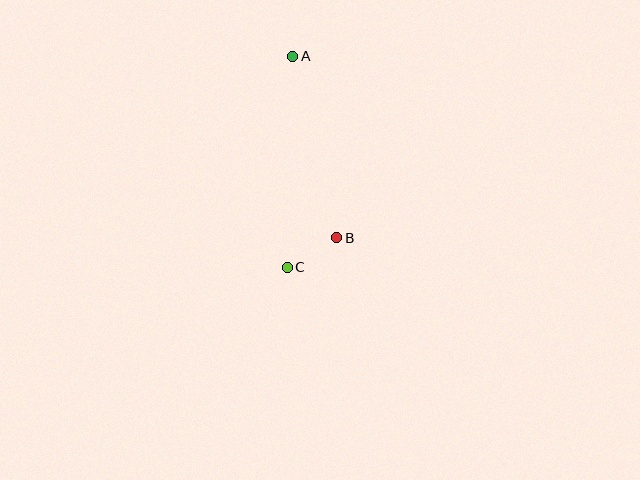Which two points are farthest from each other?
Points A and C are farthest from each other.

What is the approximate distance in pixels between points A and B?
The distance between A and B is approximately 187 pixels.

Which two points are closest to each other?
Points B and C are closest to each other.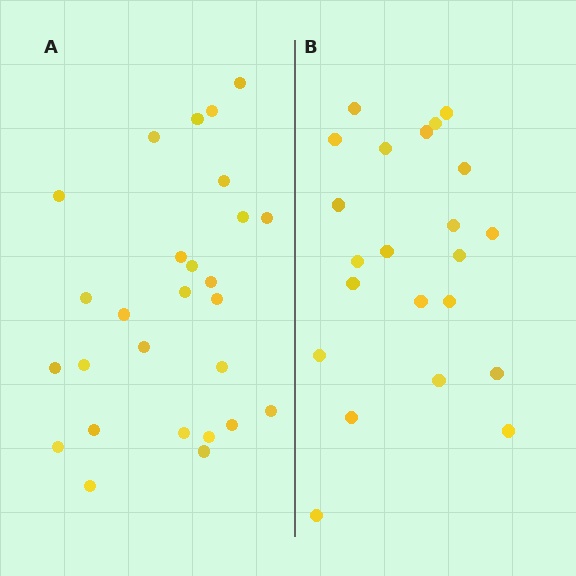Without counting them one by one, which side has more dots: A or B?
Region A (the left region) has more dots.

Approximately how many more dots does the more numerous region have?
Region A has about 5 more dots than region B.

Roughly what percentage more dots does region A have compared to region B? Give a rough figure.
About 25% more.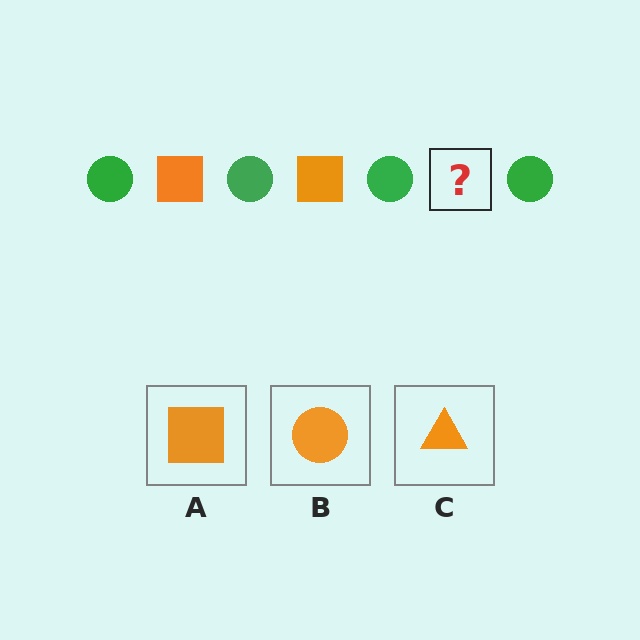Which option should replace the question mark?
Option A.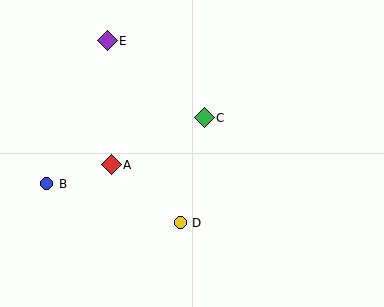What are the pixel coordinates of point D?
Point D is at (180, 223).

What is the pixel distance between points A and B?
The distance between A and B is 67 pixels.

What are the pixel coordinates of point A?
Point A is at (111, 165).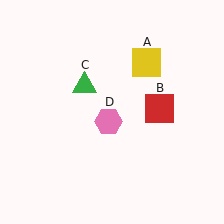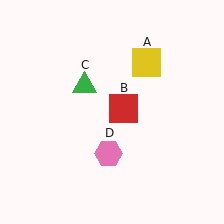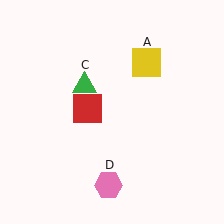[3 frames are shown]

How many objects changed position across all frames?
2 objects changed position: red square (object B), pink hexagon (object D).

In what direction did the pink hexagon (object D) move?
The pink hexagon (object D) moved down.